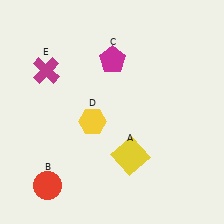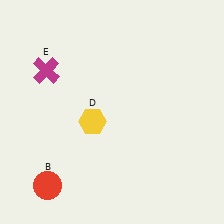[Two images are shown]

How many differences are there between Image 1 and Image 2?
There are 2 differences between the two images.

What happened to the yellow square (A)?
The yellow square (A) was removed in Image 2. It was in the bottom-right area of Image 1.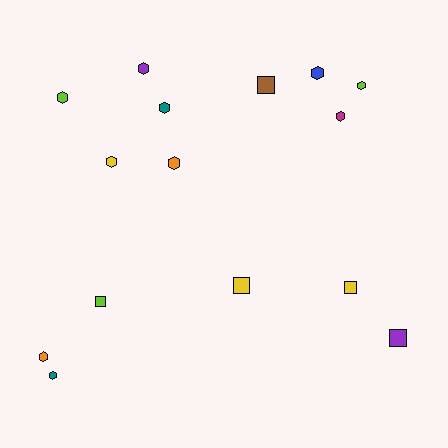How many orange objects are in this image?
There are 2 orange objects.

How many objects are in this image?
There are 15 objects.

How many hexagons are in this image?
There are 10 hexagons.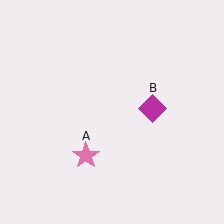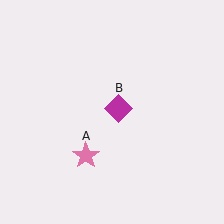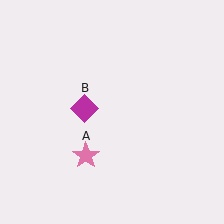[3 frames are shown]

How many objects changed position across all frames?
1 object changed position: magenta diamond (object B).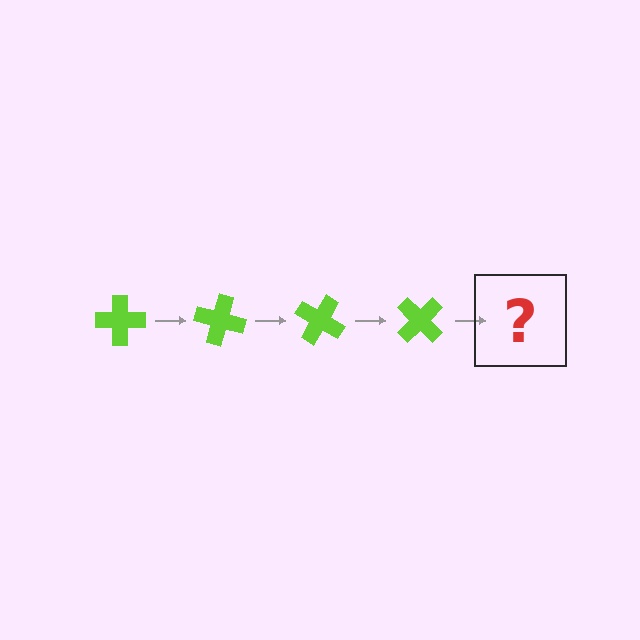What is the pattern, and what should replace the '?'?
The pattern is that the cross rotates 15 degrees each step. The '?' should be a lime cross rotated 60 degrees.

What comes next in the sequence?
The next element should be a lime cross rotated 60 degrees.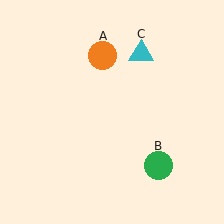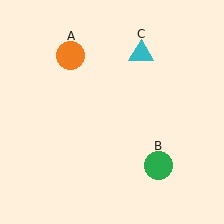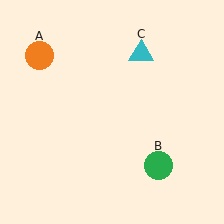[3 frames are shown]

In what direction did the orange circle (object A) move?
The orange circle (object A) moved left.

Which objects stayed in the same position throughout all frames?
Green circle (object B) and cyan triangle (object C) remained stationary.